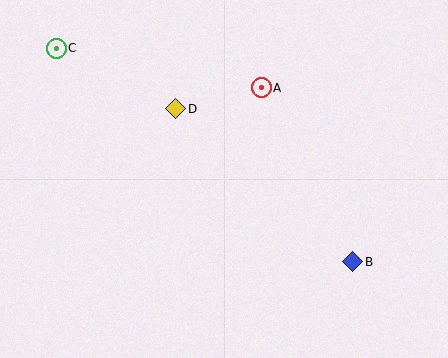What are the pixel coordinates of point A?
Point A is at (261, 88).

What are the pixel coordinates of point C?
Point C is at (56, 48).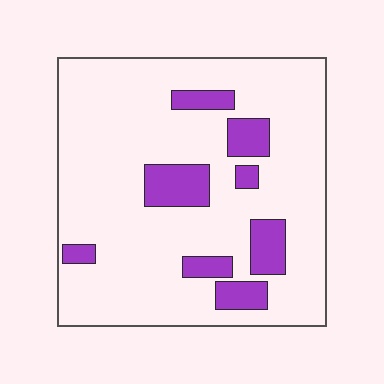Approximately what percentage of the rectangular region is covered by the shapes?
Approximately 15%.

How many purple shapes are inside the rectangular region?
8.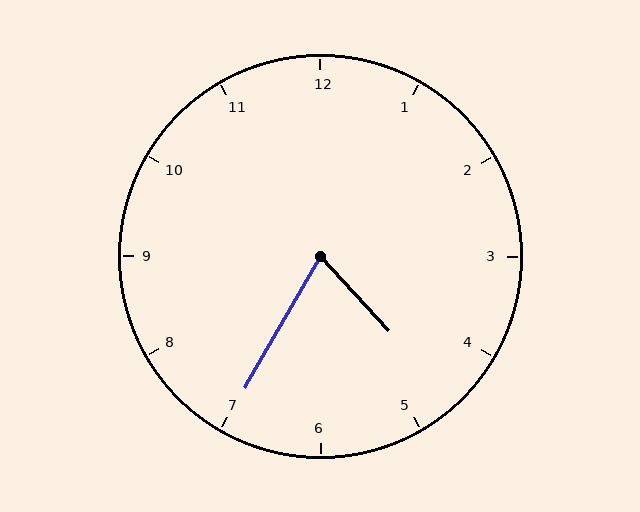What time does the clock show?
4:35.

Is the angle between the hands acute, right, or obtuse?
It is acute.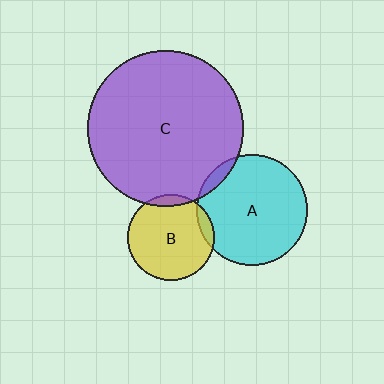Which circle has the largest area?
Circle C (purple).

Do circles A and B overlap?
Yes.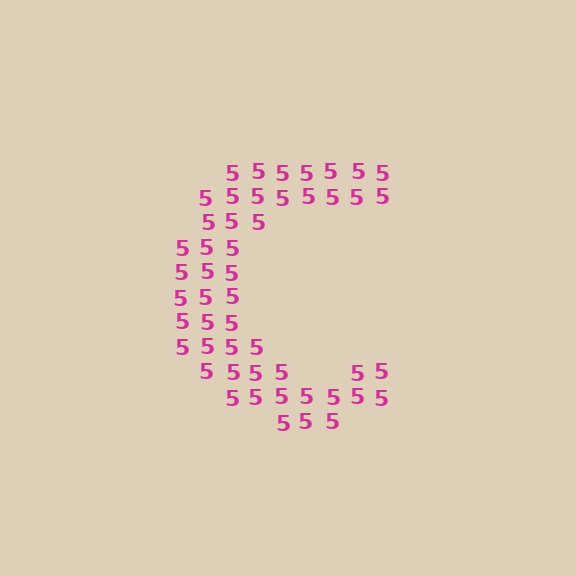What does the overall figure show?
The overall figure shows the letter C.